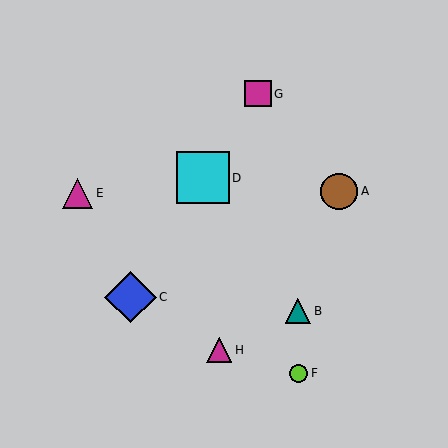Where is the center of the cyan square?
The center of the cyan square is at (203, 178).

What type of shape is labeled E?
Shape E is a magenta triangle.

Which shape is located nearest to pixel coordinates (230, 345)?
The magenta triangle (labeled H) at (219, 350) is nearest to that location.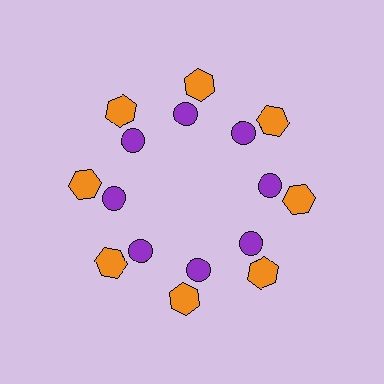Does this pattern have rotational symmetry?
Yes, this pattern has 8-fold rotational symmetry. It looks the same after rotating 45 degrees around the center.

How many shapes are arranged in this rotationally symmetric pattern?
There are 16 shapes, arranged in 8 groups of 2.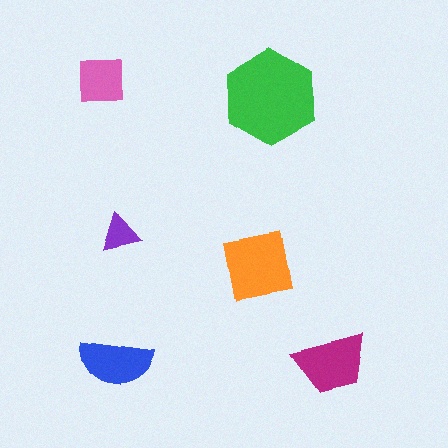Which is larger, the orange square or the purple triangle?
The orange square.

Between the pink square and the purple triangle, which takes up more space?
The pink square.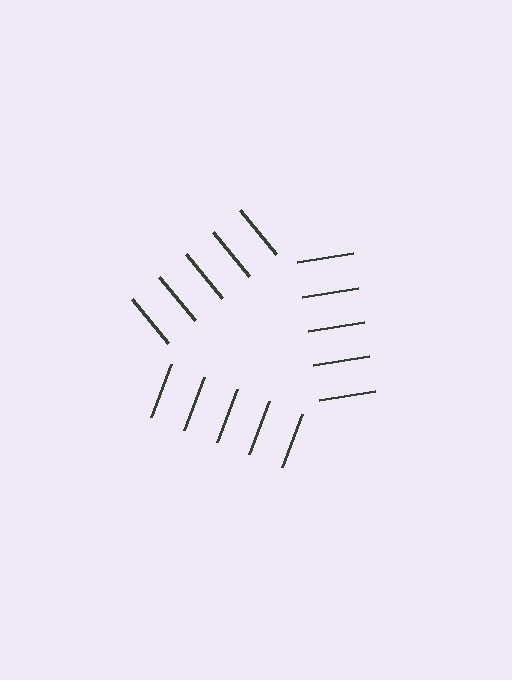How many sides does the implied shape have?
3 sides — the line-ends trace a triangle.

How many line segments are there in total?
15 — 5 along each of the 3 edges.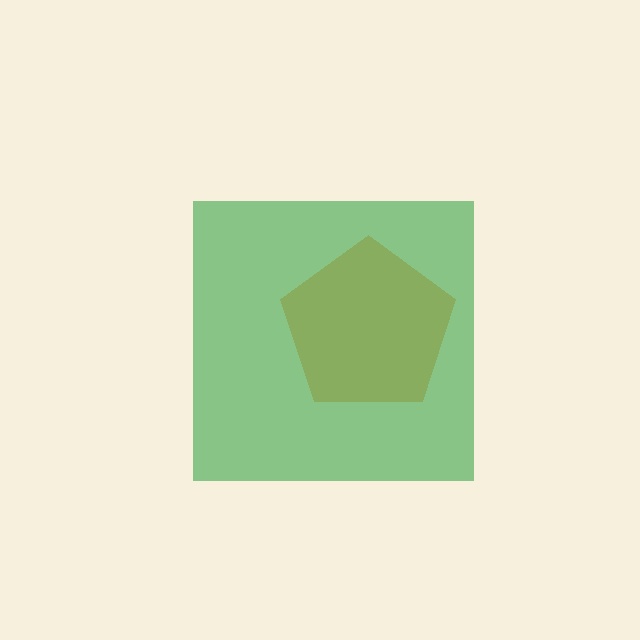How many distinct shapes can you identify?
There are 2 distinct shapes: an orange pentagon, a green square.